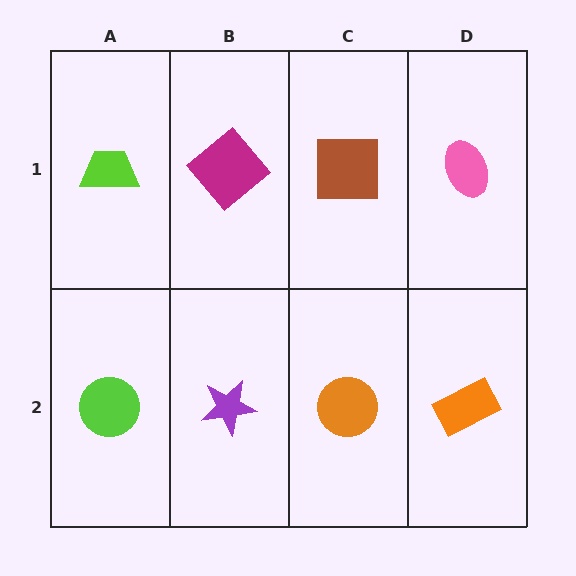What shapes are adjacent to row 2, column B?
A magenta diamond (row 1, column B), a lime circle (row 2, column A), an orange circle (row 2, column C).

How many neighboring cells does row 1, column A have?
2.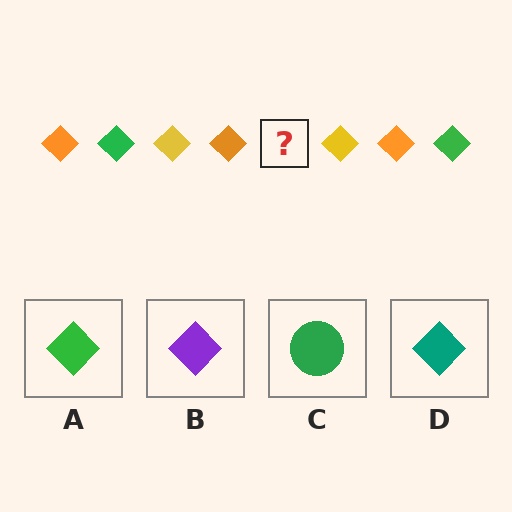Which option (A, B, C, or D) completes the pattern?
A.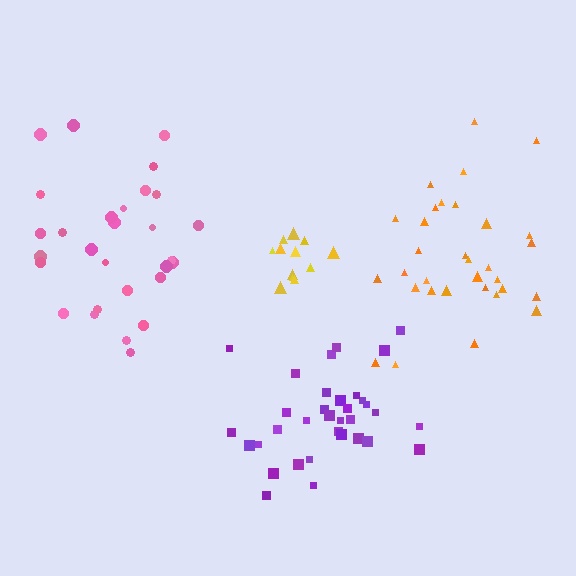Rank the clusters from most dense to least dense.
purple, yellow, orange, pink.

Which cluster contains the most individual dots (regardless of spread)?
Purple (34).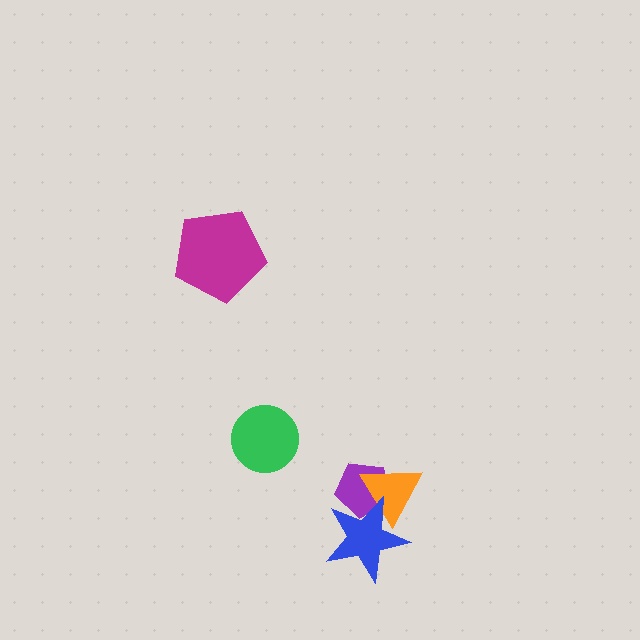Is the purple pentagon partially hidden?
Yes, it is partially covered by another shape.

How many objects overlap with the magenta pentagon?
0 objects overlap with the magenta pentagon.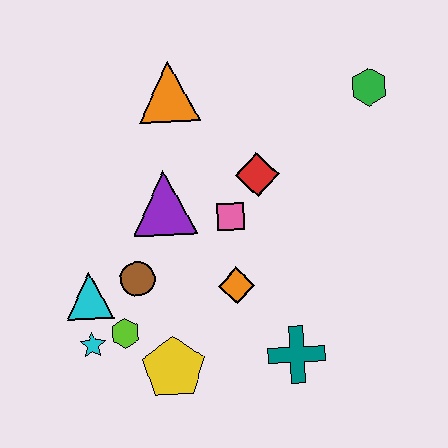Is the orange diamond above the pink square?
No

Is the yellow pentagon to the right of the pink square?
No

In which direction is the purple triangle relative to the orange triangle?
The purple triangle is below the orange triangle.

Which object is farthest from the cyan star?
The green hexagon is farthest from the cyan star.